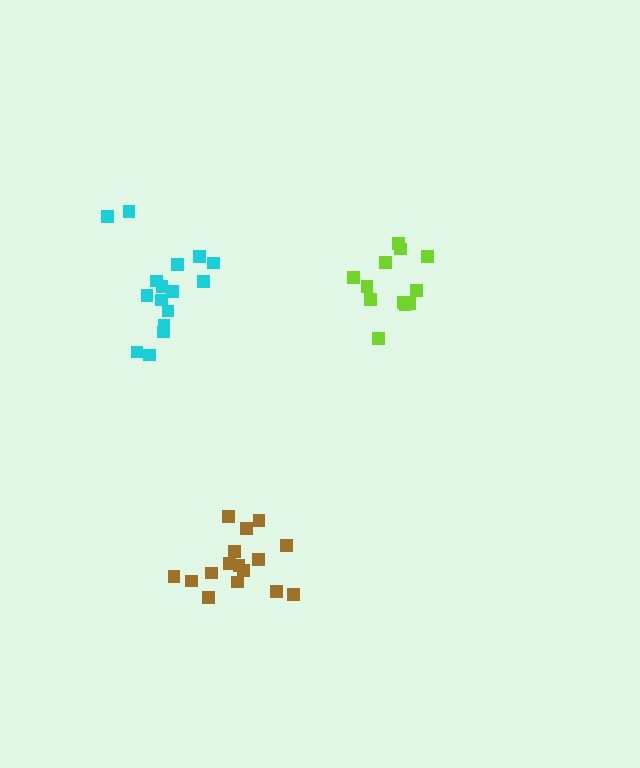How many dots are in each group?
Group 1: 16 dots, Group 2: 16 dots, Group 3: 12 dots (44 total).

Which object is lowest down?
The brown cluster is bottommost.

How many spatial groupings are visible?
There are 3 spatial groupings.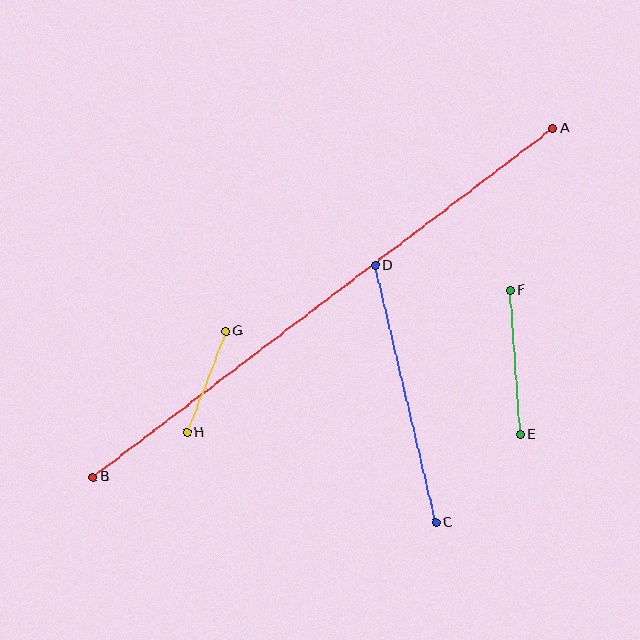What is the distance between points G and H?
The distance is approximately 108 pixels.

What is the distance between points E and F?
The distance is approximately 144 pixels.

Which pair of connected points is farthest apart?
Points A and B are farthest apart.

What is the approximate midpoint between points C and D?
The midpoint is at approximately (405, 394) pixels.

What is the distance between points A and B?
The distance is approximately 577 pixels.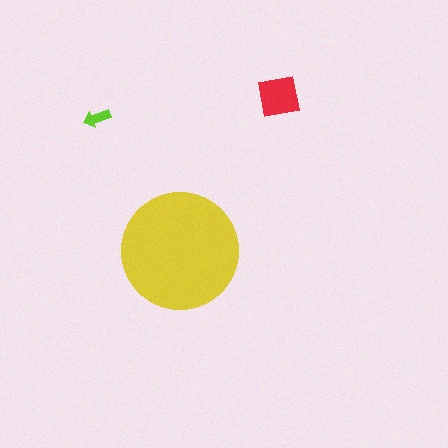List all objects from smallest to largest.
The lime arrow, the red square, the yellow circle.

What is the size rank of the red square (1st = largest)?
2nd.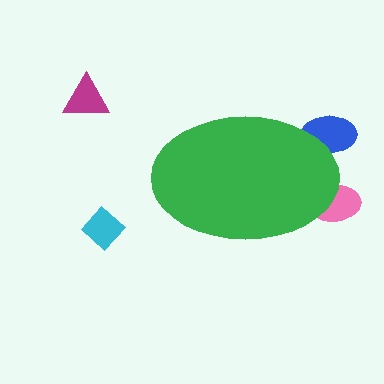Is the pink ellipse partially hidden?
Yes, the pink ellipse is partially hidden behind the green ellipse.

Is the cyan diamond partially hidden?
No, the cyan diamond is fully visible.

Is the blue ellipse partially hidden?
Yes, the blue ellipse is partially hidden behind the green ellipse.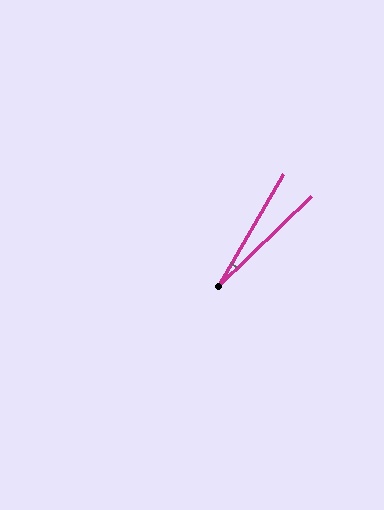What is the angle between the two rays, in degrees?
Approximately 16 degrees.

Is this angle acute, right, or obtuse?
It is acute.